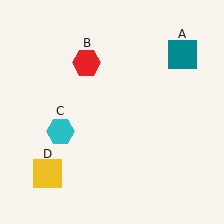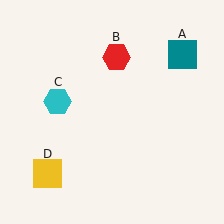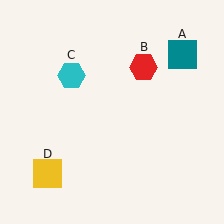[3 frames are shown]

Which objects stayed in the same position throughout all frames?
Teal square (object A) and yellow square (object D) remained stationary.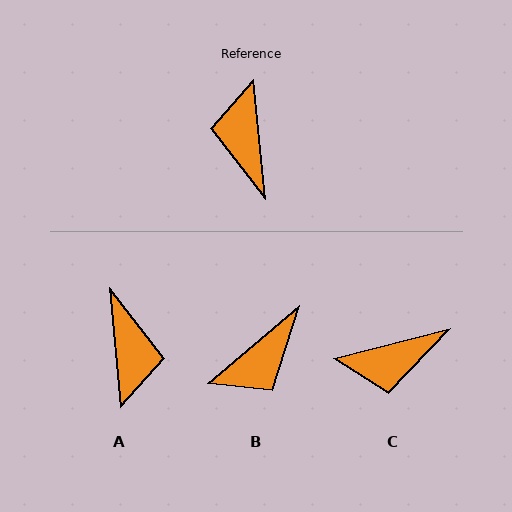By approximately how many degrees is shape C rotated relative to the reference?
Approximately 99 degrees counter-clockwise.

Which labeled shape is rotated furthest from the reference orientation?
A, about 180 degrees away.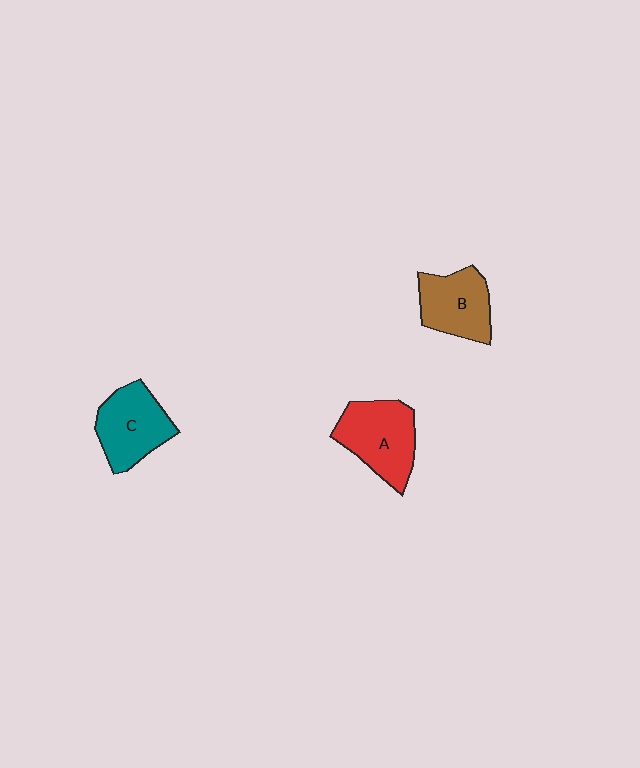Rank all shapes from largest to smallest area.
From largest to smallest: A (red), C (teal), B (brown).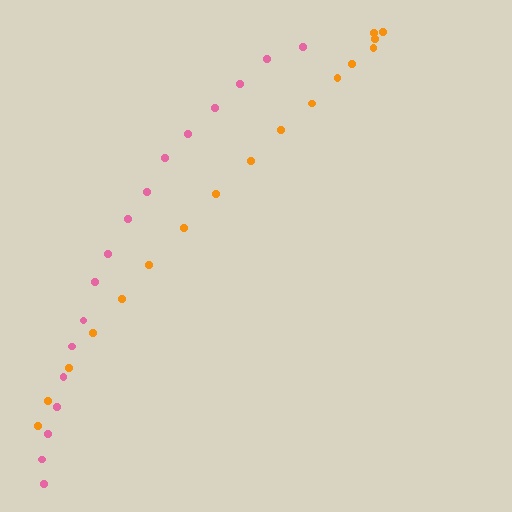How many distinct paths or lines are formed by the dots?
There are 2 distinct paths.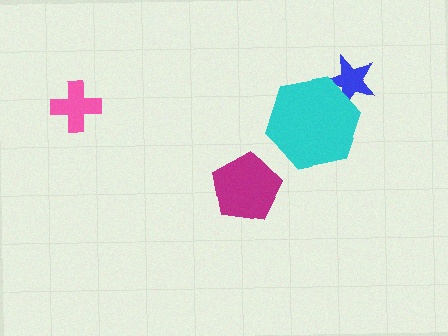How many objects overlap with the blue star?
1 object overlaps with the blue star.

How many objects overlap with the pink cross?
0 objects overlap with the pink cross.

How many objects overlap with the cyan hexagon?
1 object overlaps with the cyan hexagon.